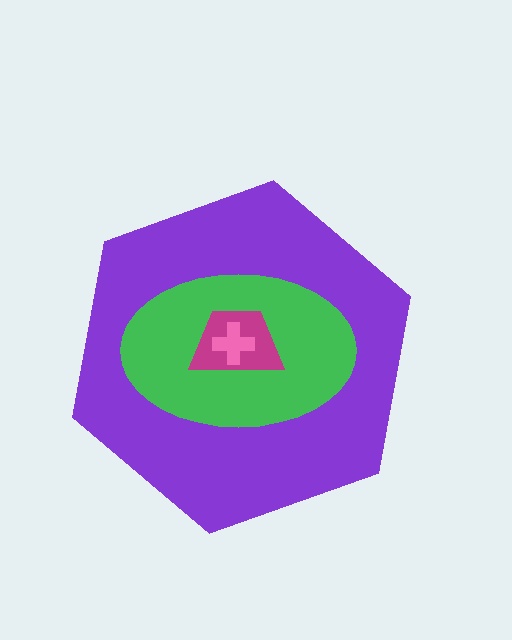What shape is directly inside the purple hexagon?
The green ellipse.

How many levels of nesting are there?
4.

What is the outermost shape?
The purple hexagon.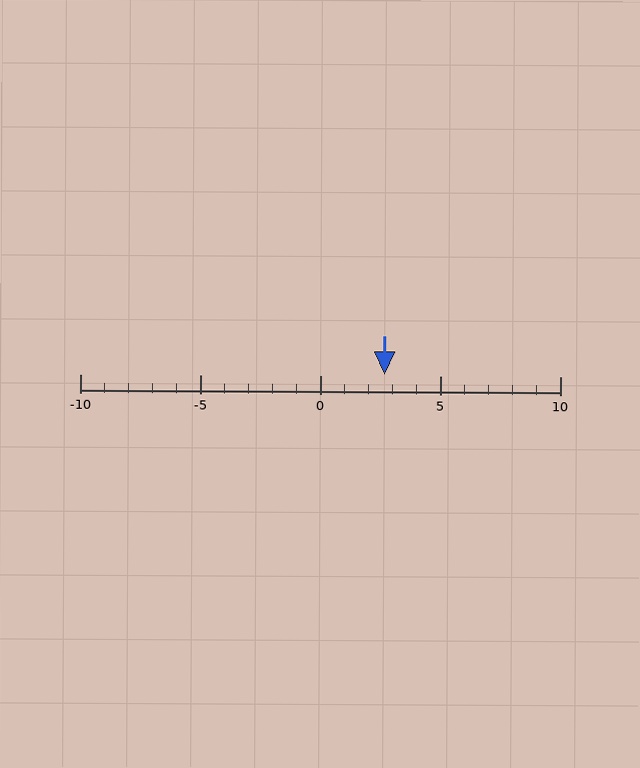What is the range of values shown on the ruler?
The ruler shows values from -10 to 10.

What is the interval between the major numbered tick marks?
The major tick marks are spaced 5 units apart.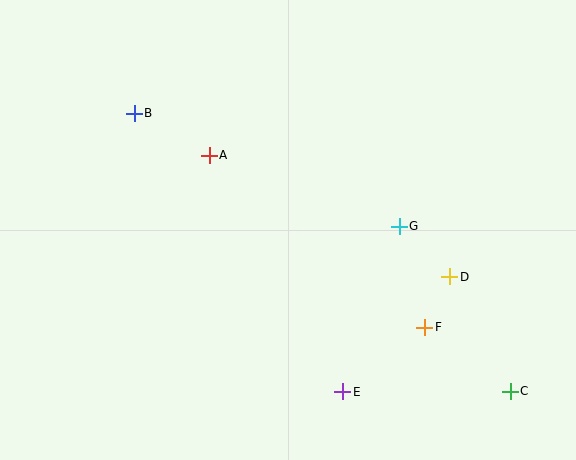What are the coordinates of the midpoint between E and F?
The midpoint between E and F is at (384, 360).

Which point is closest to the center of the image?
Point A at (209, 155) is closest to the center.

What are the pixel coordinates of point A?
Point A is at (209, 155).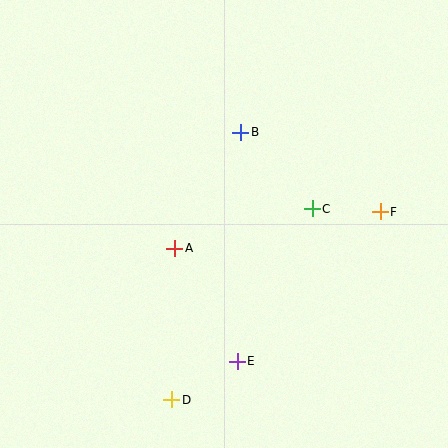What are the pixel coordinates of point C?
Point C is at (312, 209).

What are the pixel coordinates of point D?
Point D is at (172, 400).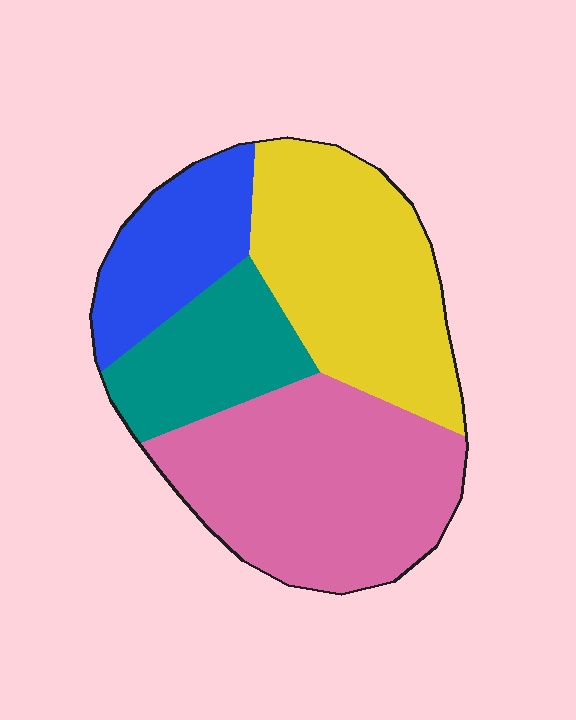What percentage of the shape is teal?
Teal covers around 15% of the shape.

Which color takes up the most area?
Pink, at roughly 35%.